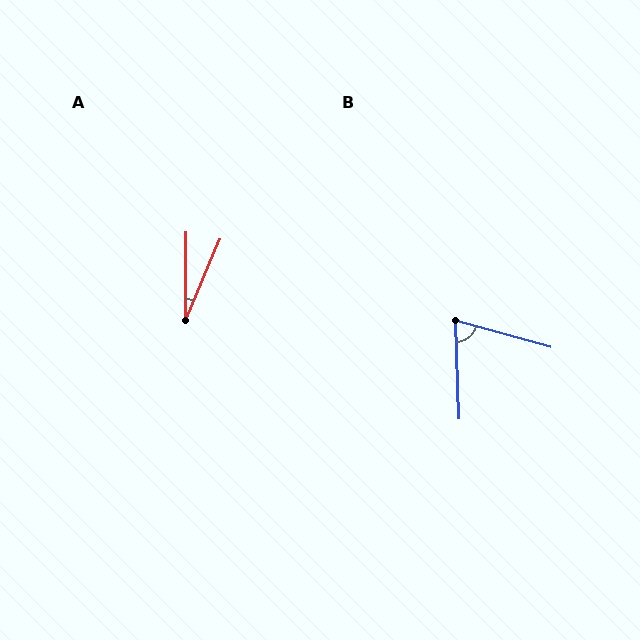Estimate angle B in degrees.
Approximately 73 degrees.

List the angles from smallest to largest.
A (23°), B (73°).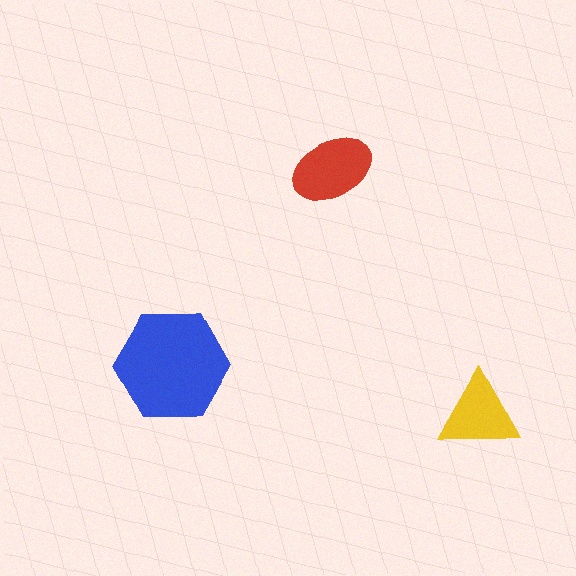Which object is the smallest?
The yellow triangle.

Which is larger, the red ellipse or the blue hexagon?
The blue hexagon.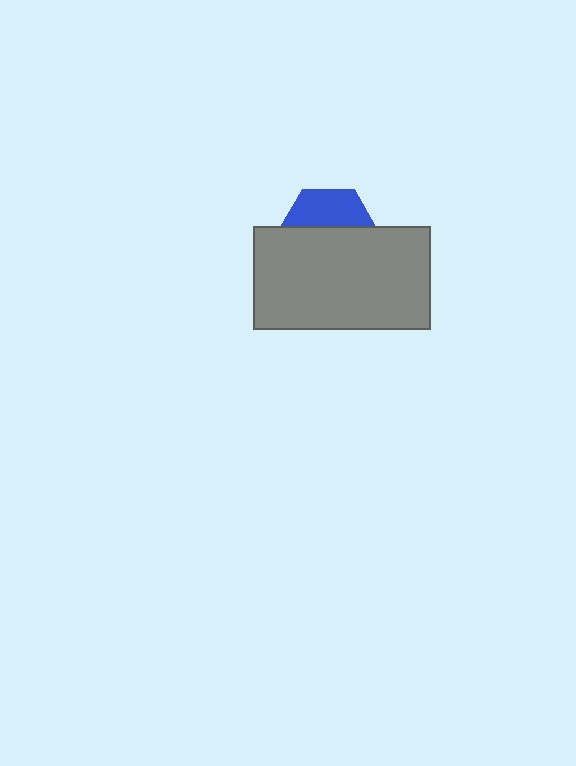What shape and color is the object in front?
The object in front is a gray rectangle.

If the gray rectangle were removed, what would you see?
You would see the complete blue hexagon.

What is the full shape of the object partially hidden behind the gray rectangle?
The partially hidden object is a blue hexagon.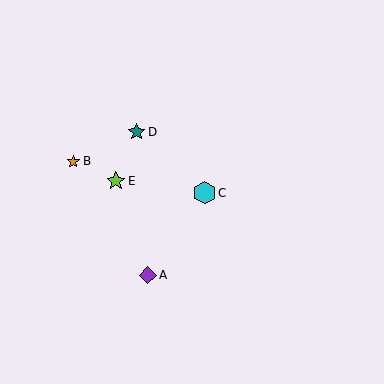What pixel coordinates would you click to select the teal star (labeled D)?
Click at (137, 132) to select the teal star D.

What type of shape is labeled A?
Shape A is a purple diamond.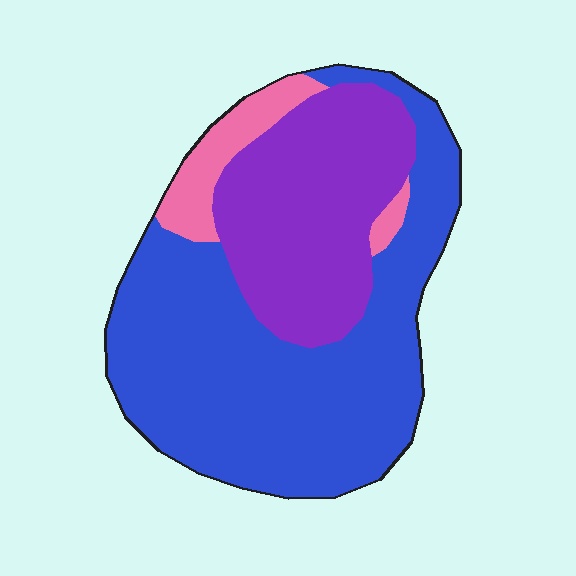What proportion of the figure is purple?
Purple covers 32% of the figure.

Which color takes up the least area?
Pink, at roughly 10%.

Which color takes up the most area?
Blue, at roughly 60%.